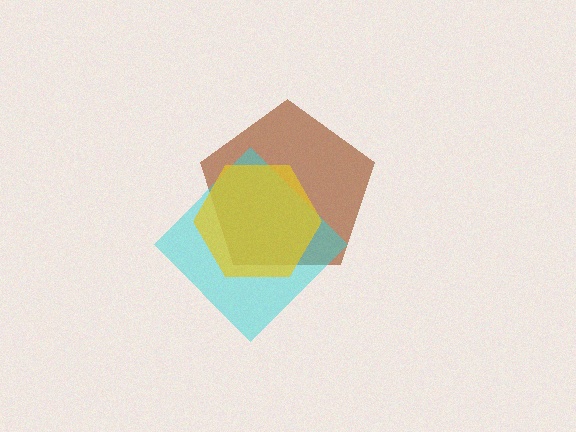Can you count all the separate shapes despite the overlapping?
Yes, there are 3 separate shapes.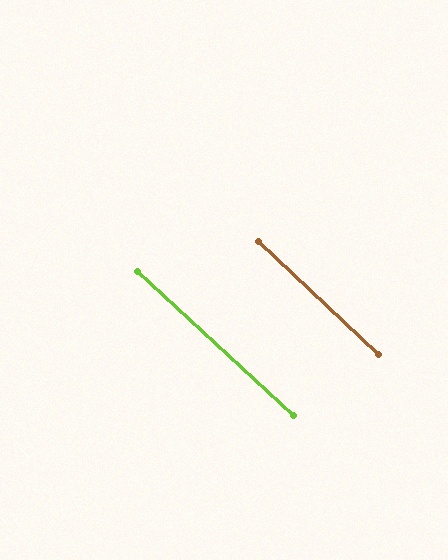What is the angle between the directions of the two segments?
Approximately 1 degree.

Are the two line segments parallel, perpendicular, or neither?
Parallel — their directions differ by only 0.7°.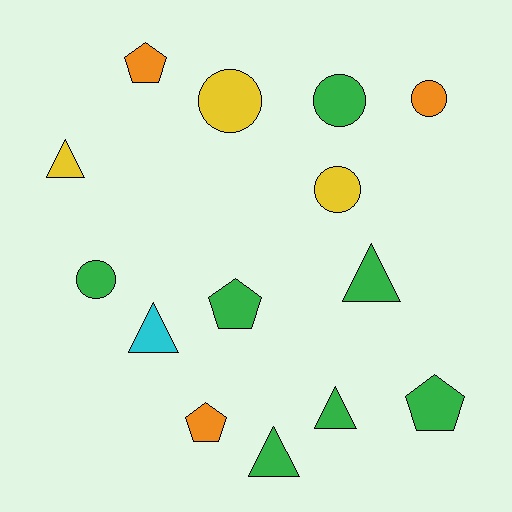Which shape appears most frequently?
Circle, with 5 objects.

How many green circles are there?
There are 2 green circles.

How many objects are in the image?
There are 14 objects.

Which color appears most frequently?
Green, with 7 objects.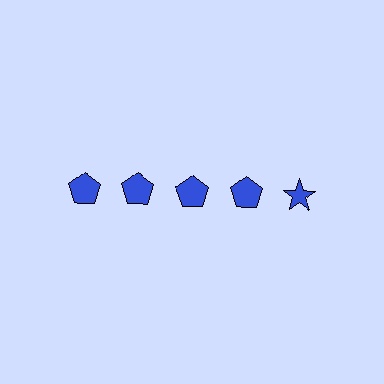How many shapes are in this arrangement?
There are 5 shapes arranged in a grid pattern.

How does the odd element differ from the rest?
It has a different shape: star instead of pentagon.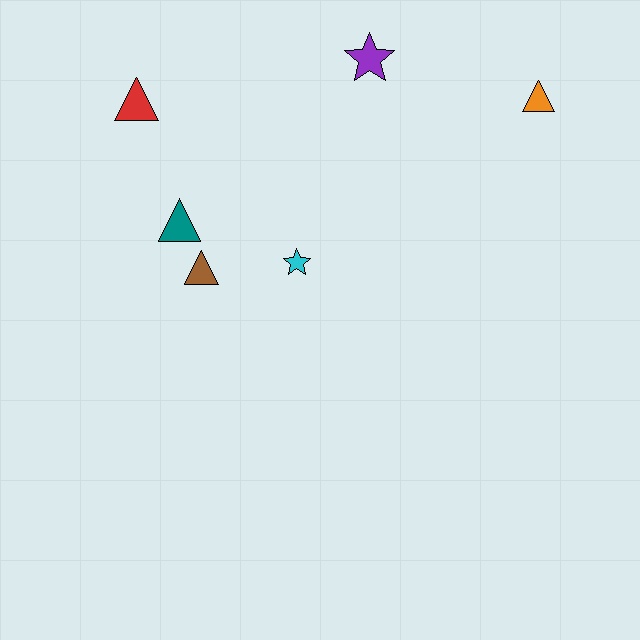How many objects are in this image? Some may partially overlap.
There are 6 objects.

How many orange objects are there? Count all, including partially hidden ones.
There is 1 orange object.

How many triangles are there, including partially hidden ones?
There are 4 triangles.